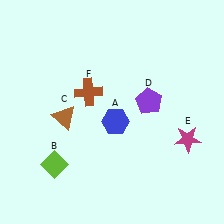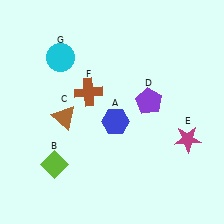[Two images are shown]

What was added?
A cyan circle (G) was added in Image 2.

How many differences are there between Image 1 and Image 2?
There is 1 difference between the two images.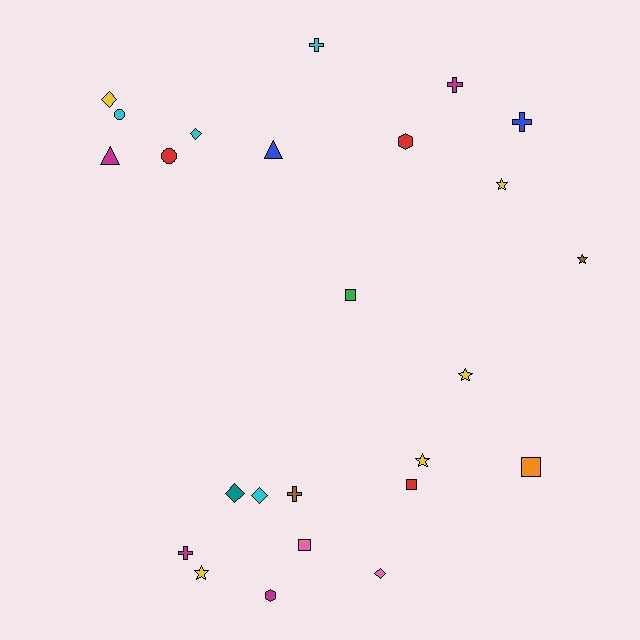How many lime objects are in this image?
There are no lime objects.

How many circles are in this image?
There are 2 circles.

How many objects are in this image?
There are 25 objects.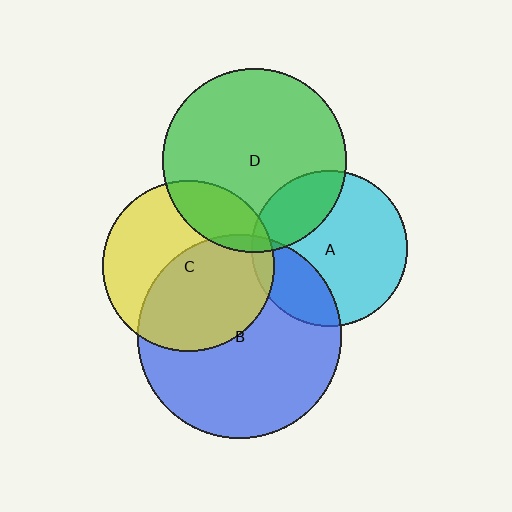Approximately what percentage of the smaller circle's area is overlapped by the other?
Approximately 5%.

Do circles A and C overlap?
Yes.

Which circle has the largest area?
Circle B (blue).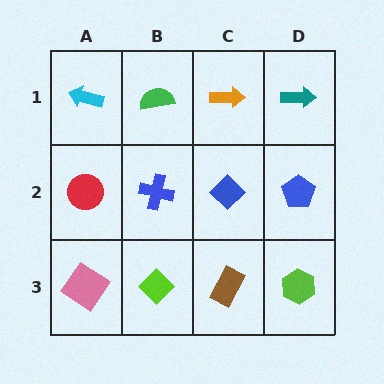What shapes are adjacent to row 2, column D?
A teal arrow (row 1, column D), a lime hexagon (row 3, column D), a blue diamond (row 2, column C).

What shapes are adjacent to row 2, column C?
An orange arrow (row 1, column C), a brown rectangle (row 3, column C), a blue cross (row 2, column B), a blue pentagon (row 2, column D).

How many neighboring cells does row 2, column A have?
3.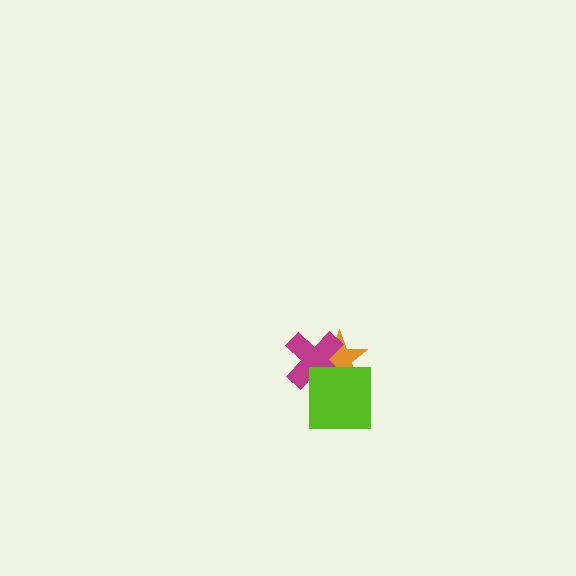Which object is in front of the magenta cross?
The lime square is in front of the magenta cross.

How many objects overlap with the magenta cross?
2 objects overlap with the magenta cross.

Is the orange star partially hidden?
Yes, it is partially covered by another shape.